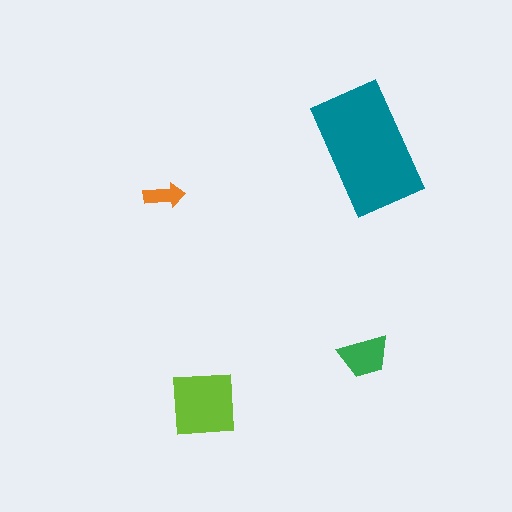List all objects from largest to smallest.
The teal rectangle, the lime square, the green trapezoid, the orange arrow.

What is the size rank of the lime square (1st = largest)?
2nd.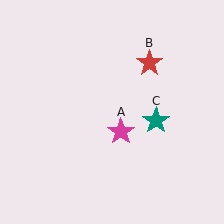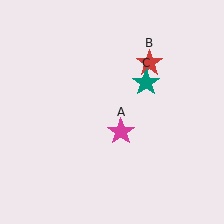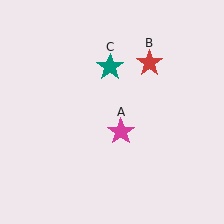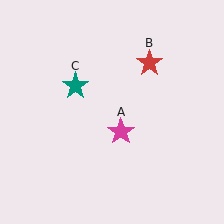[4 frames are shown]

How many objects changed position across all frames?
1 object changed position: teal star (object C).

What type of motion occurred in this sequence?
The teal star (object C) rotated counterclockwise around the center of the scene.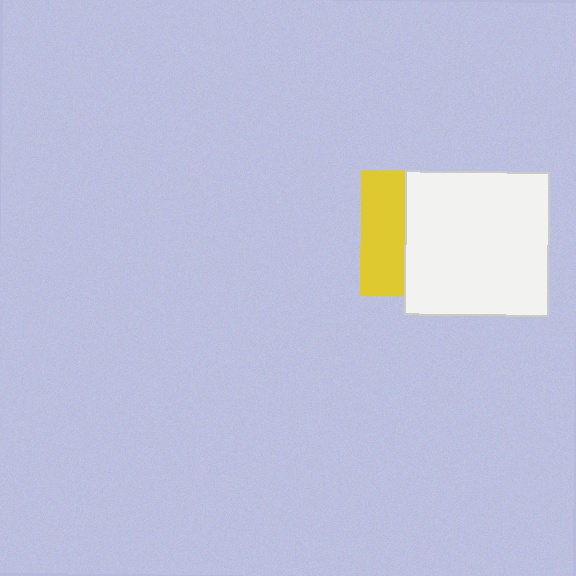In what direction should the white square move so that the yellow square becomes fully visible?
The white square should move right. That is the shortest direction to clear the overlap and leave the yellow square fully visible.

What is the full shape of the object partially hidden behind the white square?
The partially hidden object is a yellow square.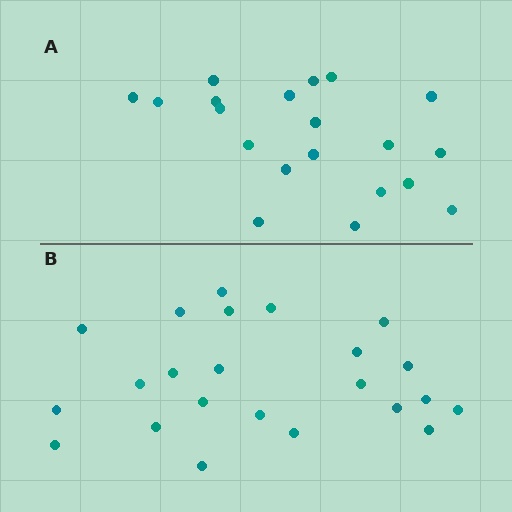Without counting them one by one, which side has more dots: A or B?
Region B (the bottom region) has more dots.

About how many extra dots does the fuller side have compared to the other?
Region B has just a few more — roughly 2 or 3 more dots than region A.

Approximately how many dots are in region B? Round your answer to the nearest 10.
About 20 dots. (The exact count is 23, which rounds to 20.)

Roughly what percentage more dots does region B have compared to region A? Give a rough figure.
About 15% more.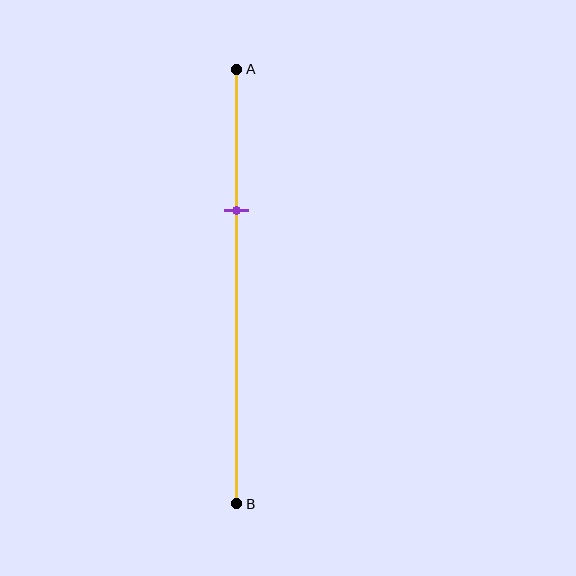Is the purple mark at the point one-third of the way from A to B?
Yes, the mark is approximately at the one-third point.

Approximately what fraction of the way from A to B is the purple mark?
The purple mark is approximately 35% of the way from A to B.